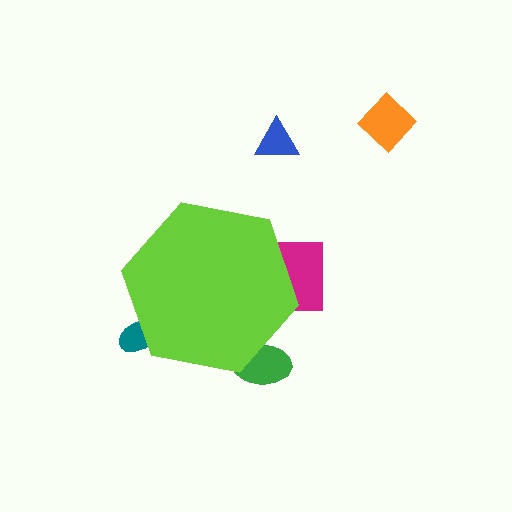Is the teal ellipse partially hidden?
Yes, the teal ellipse is partially hidden behind the lime hexagon.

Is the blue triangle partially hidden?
No, the blue triangle is fully visible.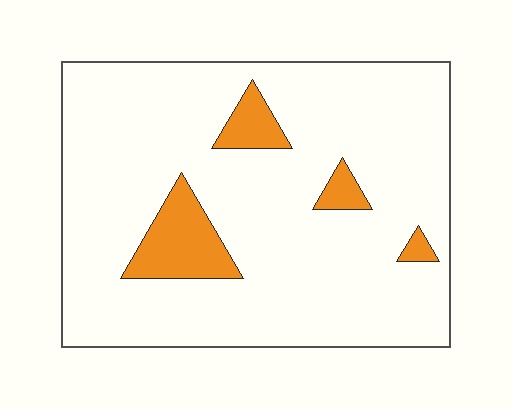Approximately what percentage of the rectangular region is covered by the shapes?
Approximately 10%.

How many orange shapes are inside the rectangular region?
4.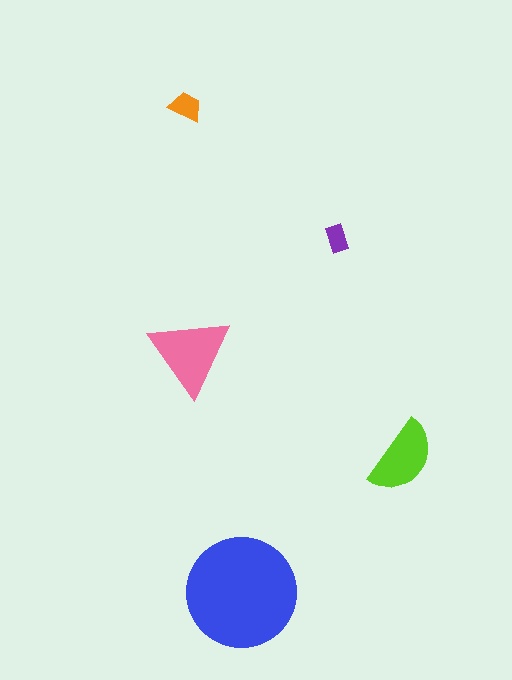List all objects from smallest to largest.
The purple rectangle, the orange trapezoid, the lime semicircle, the pink triangle, the blue circle.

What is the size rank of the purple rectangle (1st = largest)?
5th.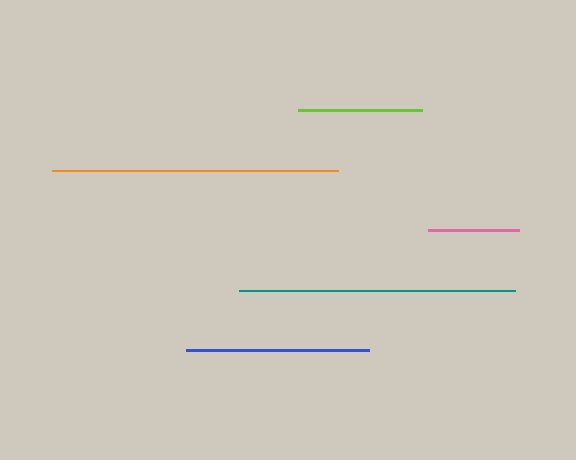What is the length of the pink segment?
The pink segment is approximately 91 pixels long.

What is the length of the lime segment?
The lime segment is approximately 124 pixels long.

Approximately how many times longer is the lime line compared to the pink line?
The lime line is approximately 1.4 times the length of the pink line.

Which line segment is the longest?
The orange line is the longest at approximately 285 pixels.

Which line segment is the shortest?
The pink line is the shortest at approximately 91 pixels.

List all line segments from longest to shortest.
From longest to shortest: orange, teal, blue, lime, pink.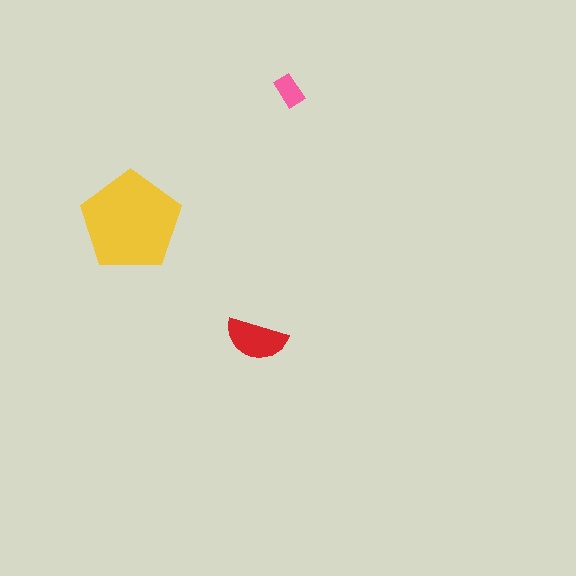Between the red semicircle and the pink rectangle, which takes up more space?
The red semicircle.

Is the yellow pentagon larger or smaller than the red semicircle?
Larger.